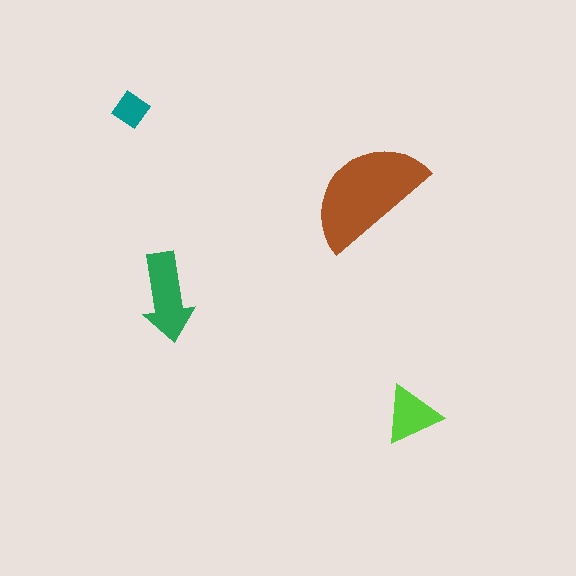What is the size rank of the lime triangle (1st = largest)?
3rd.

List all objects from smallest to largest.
The teal diamond, the lime triangle, the green arrow, the brown semicircle.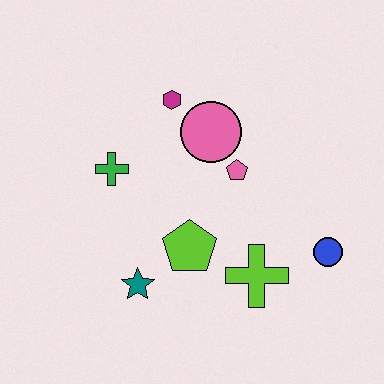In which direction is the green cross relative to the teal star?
The green cross is above the teal star.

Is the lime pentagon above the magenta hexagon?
No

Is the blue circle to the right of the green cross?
Yes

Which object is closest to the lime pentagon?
The teal star is closest to the lime pentagon.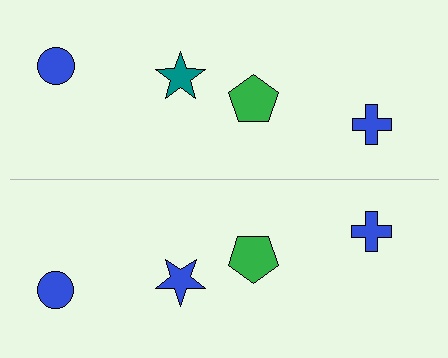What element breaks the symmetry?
The blue star on the bottom side breaks the symmetry — its mirror counterpart is teal.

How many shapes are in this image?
There are 8 shapes in this image.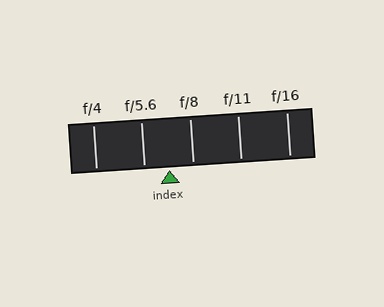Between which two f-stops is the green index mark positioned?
The index mark is between f/5.6 and f/8.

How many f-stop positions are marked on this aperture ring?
There are 5 f-stop positions marked.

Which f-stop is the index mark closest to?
The index mark is closest to f/8.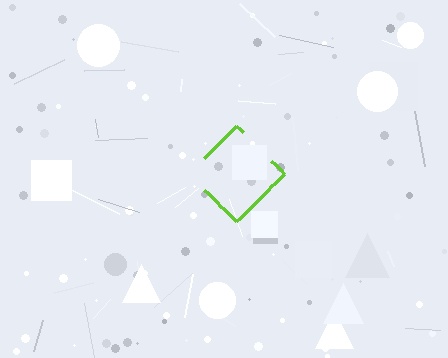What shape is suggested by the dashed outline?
The dashed outline suggests a diamond.